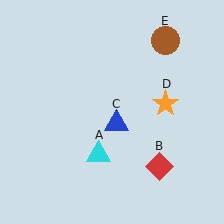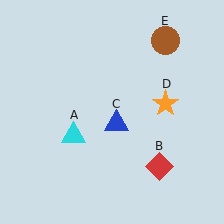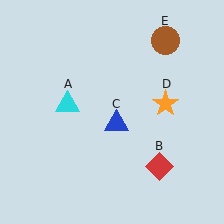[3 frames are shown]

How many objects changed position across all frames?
1 object changed position: cyan triangle (object A).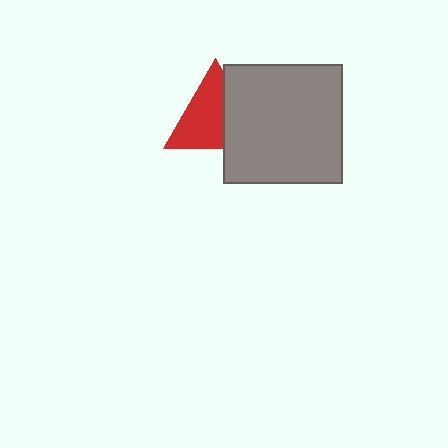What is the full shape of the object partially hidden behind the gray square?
The partially hidden object is a red triangle.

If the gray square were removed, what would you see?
You would see the complete red triangle.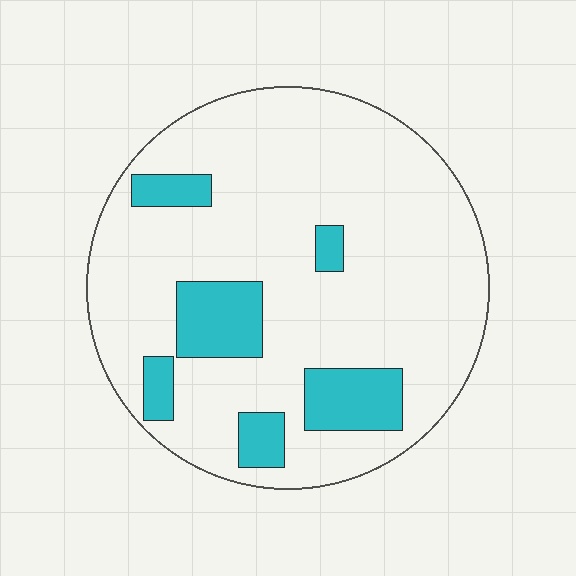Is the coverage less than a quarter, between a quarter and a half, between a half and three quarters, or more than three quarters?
Less than a quarter.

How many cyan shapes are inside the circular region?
6.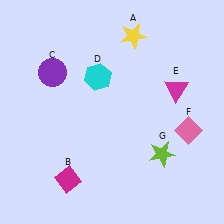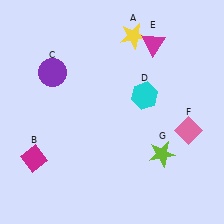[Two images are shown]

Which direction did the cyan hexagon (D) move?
The cyan hexagon (D) moved right.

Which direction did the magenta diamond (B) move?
The magenta diamond (B) moved left.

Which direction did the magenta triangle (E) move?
The magenta triangle (E) moved up.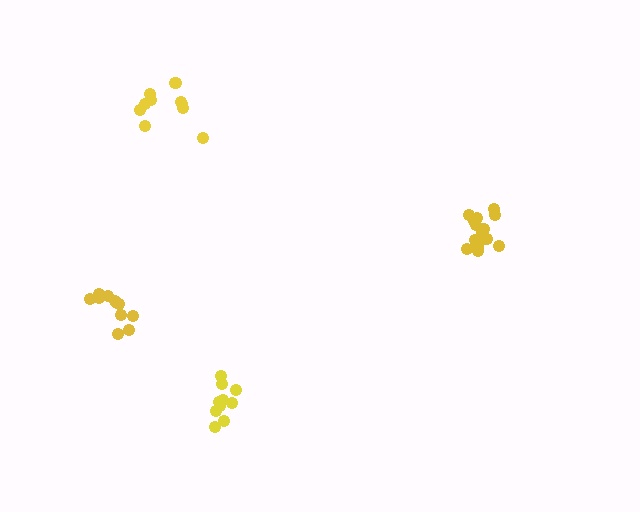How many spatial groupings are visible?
There are 4 spatial groupings.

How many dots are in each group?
Group 1: 11 dots, Group 2: 10 dots, Group 3: 15 dots, Group 4: 11 dots (47 total).